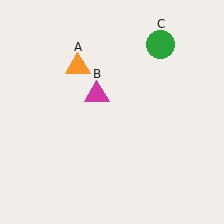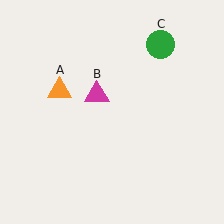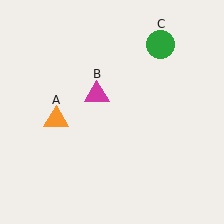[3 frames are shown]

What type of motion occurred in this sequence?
The orange triangle (object A) rotated counterclockwise around the center of the scene.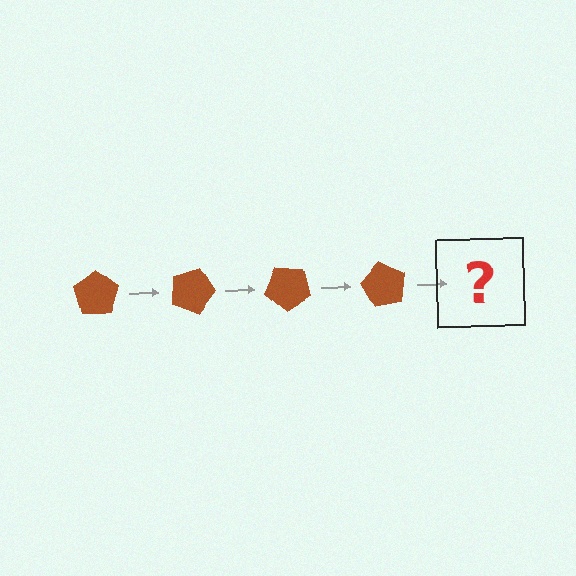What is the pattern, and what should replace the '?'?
The pattern is that the pentagon rotates 20 degrees each step. The '?' should be a brown pentagon rotated 80 degrees.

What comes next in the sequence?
The next element should be a brown pentagon rotated 80 degrees.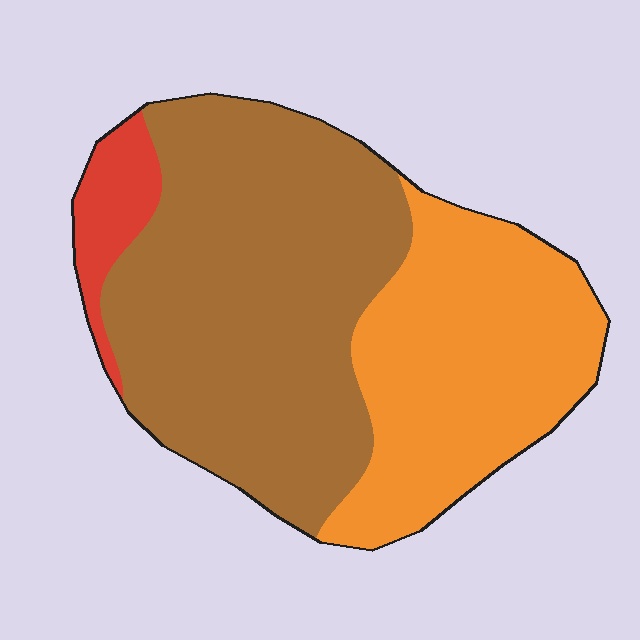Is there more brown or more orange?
Brown.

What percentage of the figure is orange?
Orange covers roughly 35% of the figure.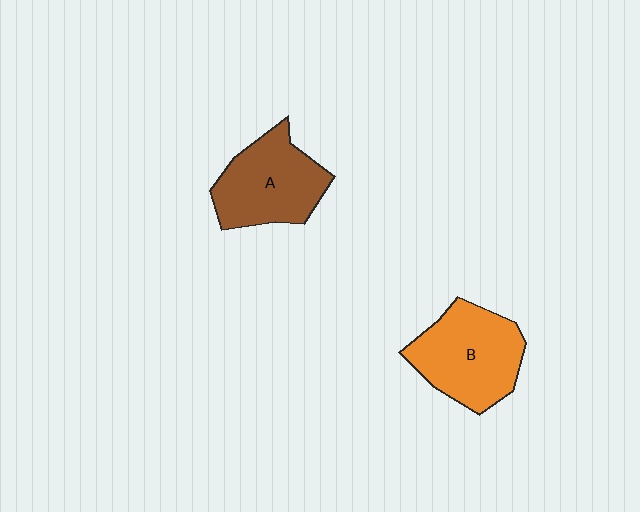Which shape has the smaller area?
Shape A (brown).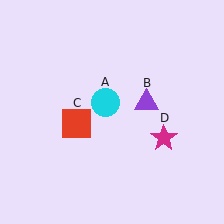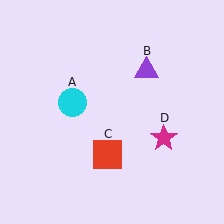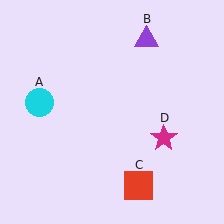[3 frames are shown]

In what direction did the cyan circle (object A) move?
The cyan circle (object A) moved left.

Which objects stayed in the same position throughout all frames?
Magenta star (object D) remained stationary.